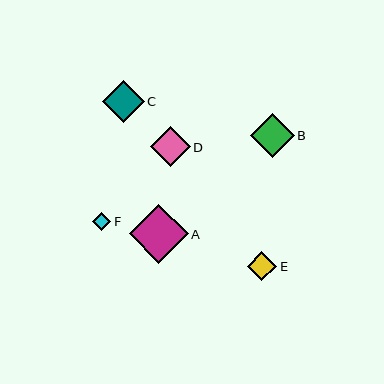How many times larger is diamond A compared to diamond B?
Diamond A is approximately 1.4 times the size of diamond B.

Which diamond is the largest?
Diamond A is the largest with a size of approximately 59 pixels.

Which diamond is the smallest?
Diamond F is the smallest with a size of approximately 18 pixels.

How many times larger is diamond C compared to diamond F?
Diamond C is approximately 2.3 times the size of diamond F.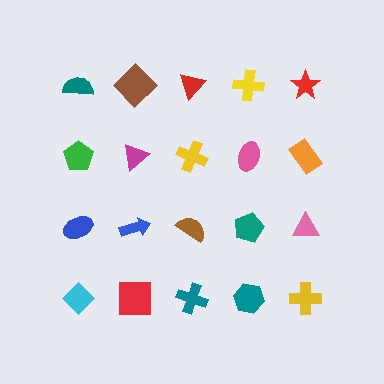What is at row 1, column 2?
A brown diamond.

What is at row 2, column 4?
A pink ellipse.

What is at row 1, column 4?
A yellow cross.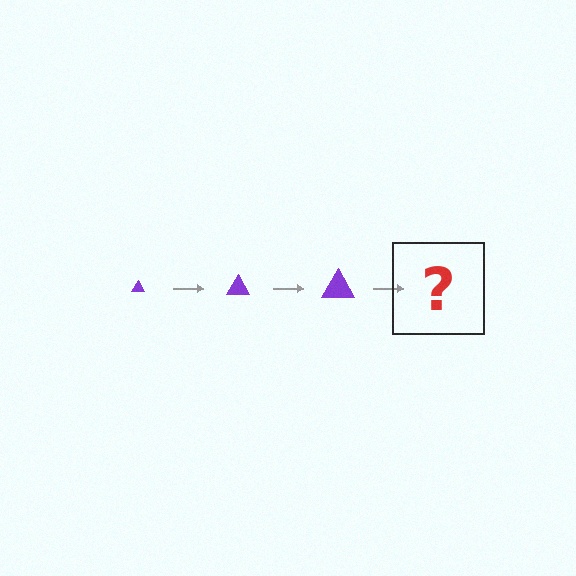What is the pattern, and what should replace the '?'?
The pattern is that the triangle gets progressively larger each step. The '?' should be a purple triangle, larger than the previous one.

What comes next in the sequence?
The next element should be a purple triangle, larger than the previous one.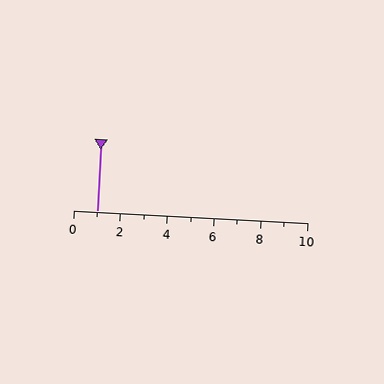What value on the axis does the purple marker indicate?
The marker indicates approximately 1.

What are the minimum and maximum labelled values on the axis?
The axis runs from 0 to 10.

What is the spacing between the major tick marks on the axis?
The major ticks are spaced 2 apart.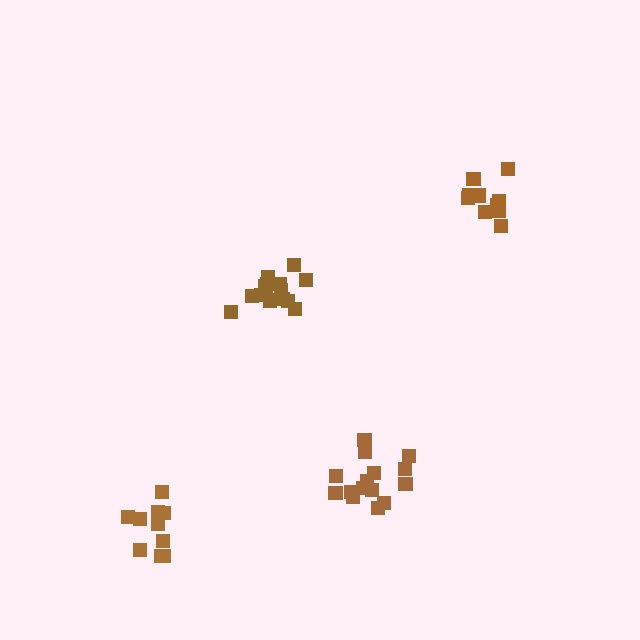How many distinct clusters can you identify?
There are 4 distinct clusters.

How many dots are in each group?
Group 1: 15 dots, Group 2: 10 dots, Group 3: 10 dots, Group 4: 15 dots (50 total).